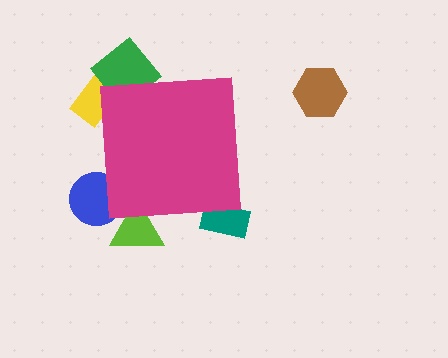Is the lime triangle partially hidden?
Yes, the lime triangle is partially hidden behind the magenta square.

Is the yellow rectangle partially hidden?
Yes, the yellow rectangle is partially hidden behind the magenta square.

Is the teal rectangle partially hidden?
Yes, the teal rectangle is partially hidden behind the magenta square.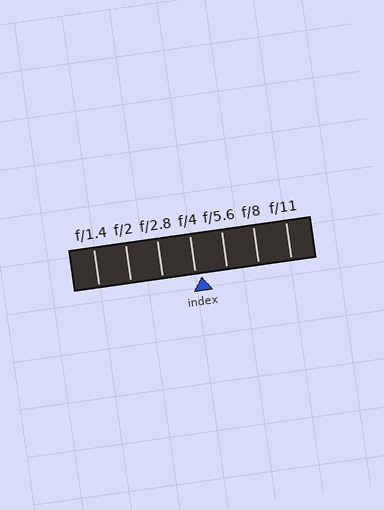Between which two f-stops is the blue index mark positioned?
The index mark is between f/4 and f/5.6.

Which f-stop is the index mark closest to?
The index mark is closest to f/4.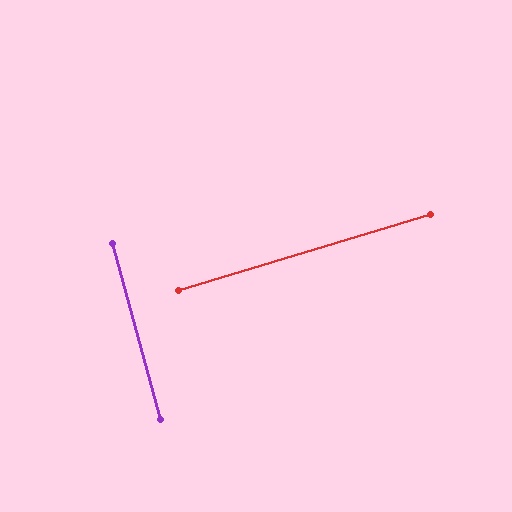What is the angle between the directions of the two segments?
Approximately 88 degrees.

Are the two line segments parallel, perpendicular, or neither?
Perpendicular — they meet at approximately 88°.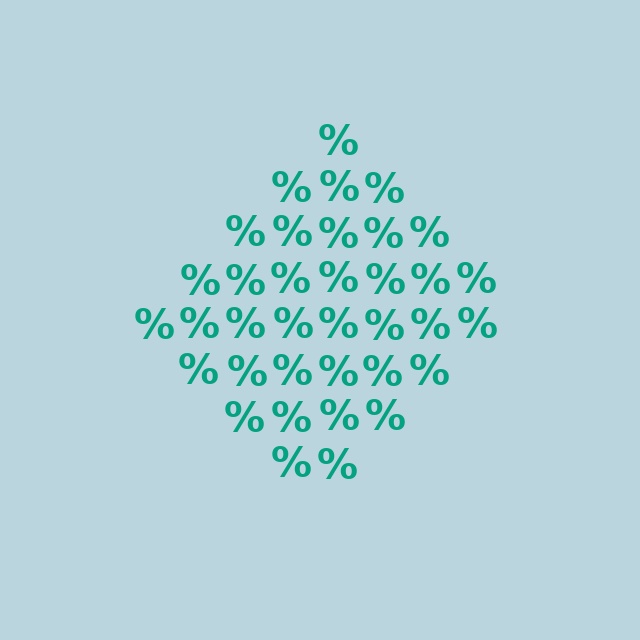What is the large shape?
The large shape is a diamond.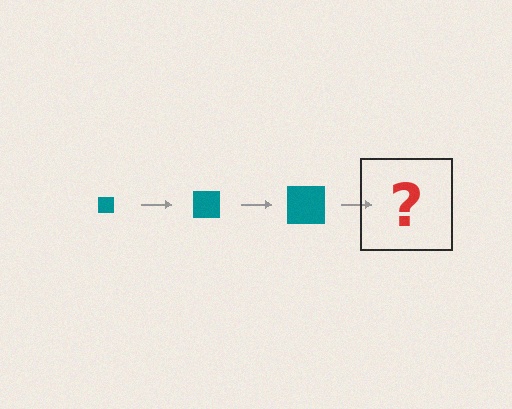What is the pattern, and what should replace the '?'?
The pattern is that the square gets progressively larger each step. The '?' should be a teal square, larger than the previous one.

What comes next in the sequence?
The next element should be a teal square, larger than the previous one.